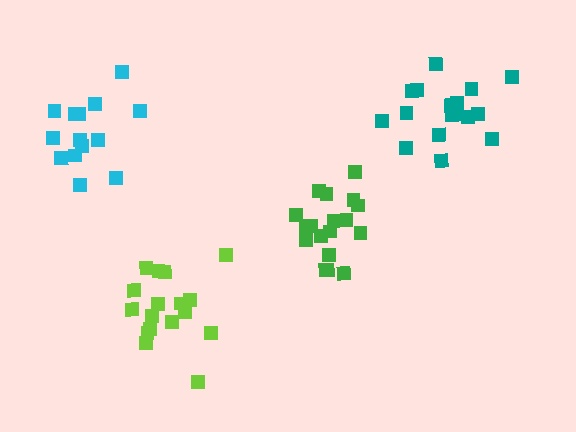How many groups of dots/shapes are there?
There are 4 groups.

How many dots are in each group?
Group 1: 18 dots, Group 2: 17 dots, Group 3: 18 dots, Group 4: 14 dots (67 total).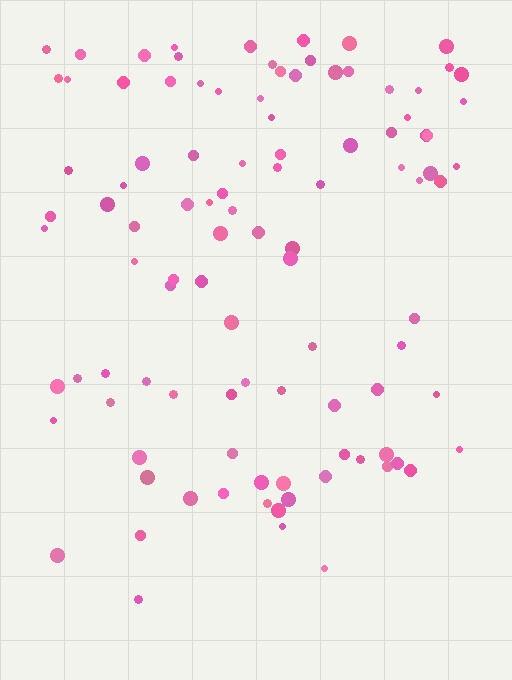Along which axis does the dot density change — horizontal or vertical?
Vertical.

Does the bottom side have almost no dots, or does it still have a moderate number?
Still a moderate number, just noticeably fewer than the top.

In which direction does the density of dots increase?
From bottom to top, with the top side densest.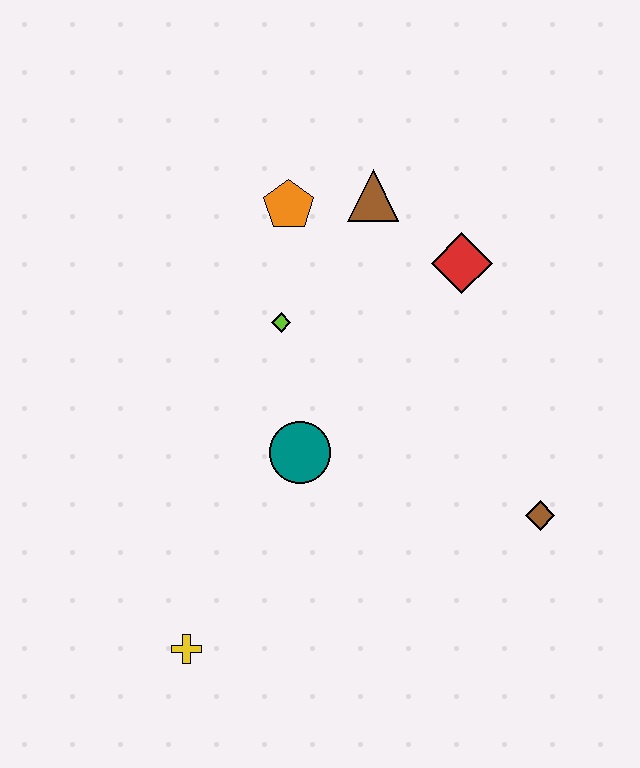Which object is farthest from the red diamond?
The yellow cross is farthest from the red diamond.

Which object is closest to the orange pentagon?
The brown triangle is closest to the orange pentagon.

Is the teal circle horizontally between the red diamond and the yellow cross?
Yes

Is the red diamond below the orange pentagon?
Yes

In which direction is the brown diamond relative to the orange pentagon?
The brown diamond is below the orange pentagon.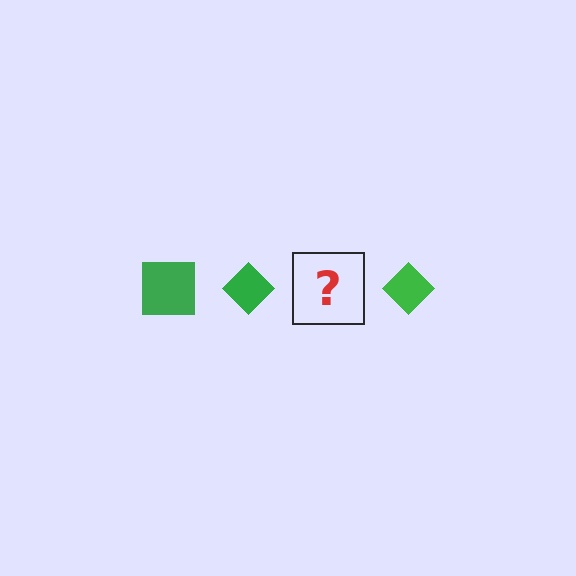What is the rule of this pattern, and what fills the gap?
The rule is that the pattern cycles through square, diamond shapes in green. The gap should be filled with a green square.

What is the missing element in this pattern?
The missing element is a green square.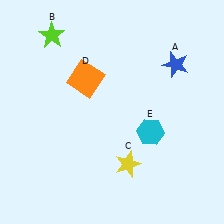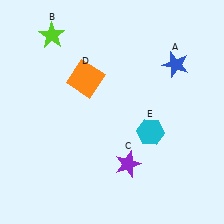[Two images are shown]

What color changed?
The star (C) changed from yellow in Image 1 to purple in Image 2.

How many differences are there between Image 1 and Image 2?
There is 1 difference between the two images.